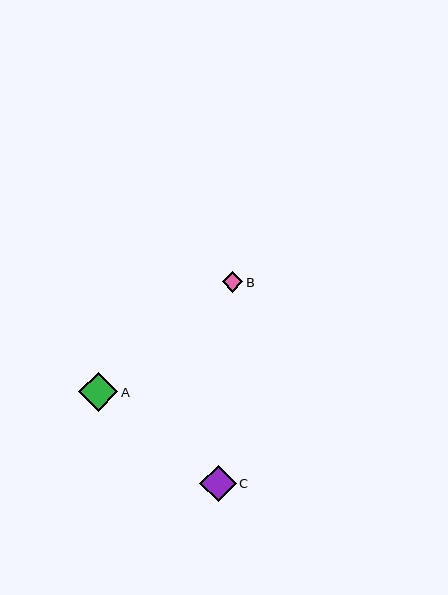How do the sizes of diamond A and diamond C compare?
Diamond A and diamond C are approximately the same size.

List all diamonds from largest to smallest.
From largest to smallest: A, C, B.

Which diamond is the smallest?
Diamond B is the smallest with a size of approximately 20 pixels.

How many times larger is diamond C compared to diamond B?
Diamond C is approximately 1.8 times the size of diamond B.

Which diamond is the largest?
Diamond A is the largest with a size of approximately 39 pixels.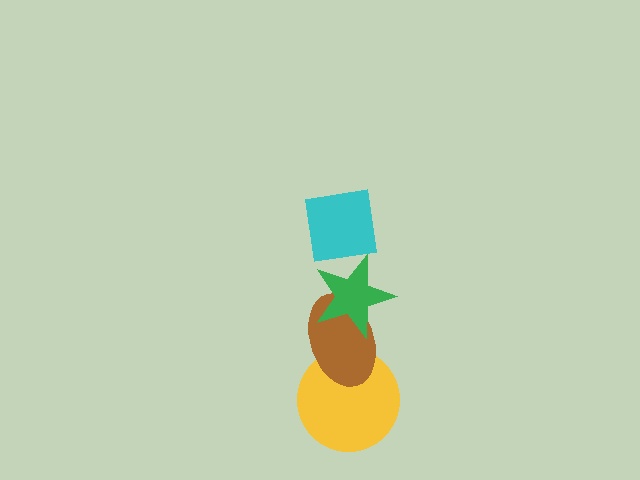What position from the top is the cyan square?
The cyan square is 1st from the top.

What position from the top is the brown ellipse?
The brown ellipse is 3rd from the top.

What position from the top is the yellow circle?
The yellow circle is 4th from the top.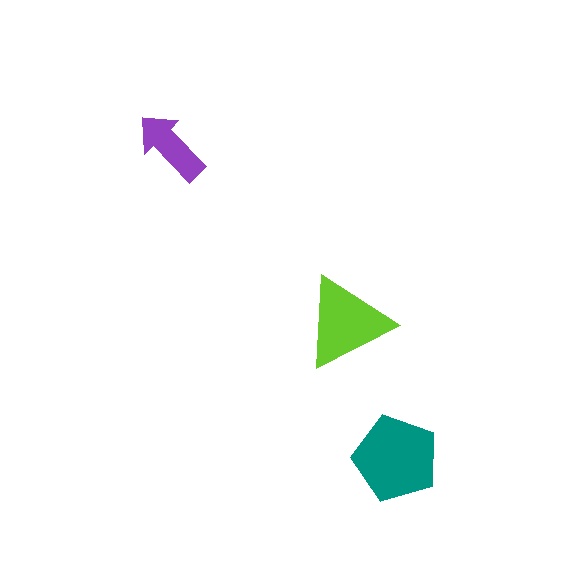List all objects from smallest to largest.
The purple arrow, the lime triangle, the teal pentagon.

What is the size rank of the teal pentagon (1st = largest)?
1st.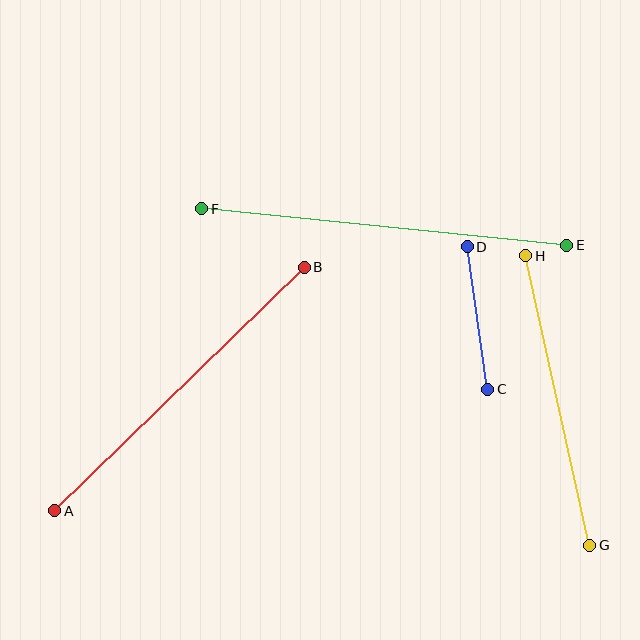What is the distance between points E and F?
The distance is approximately 367 pixels.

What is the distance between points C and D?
The distance is approximately 144 pixels.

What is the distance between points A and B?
The distance is approximately 349 pixels.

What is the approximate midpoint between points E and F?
The midpoint is at approximately (384, 227) pixels.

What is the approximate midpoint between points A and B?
The midpoint is at approximately (179, 389) pixels.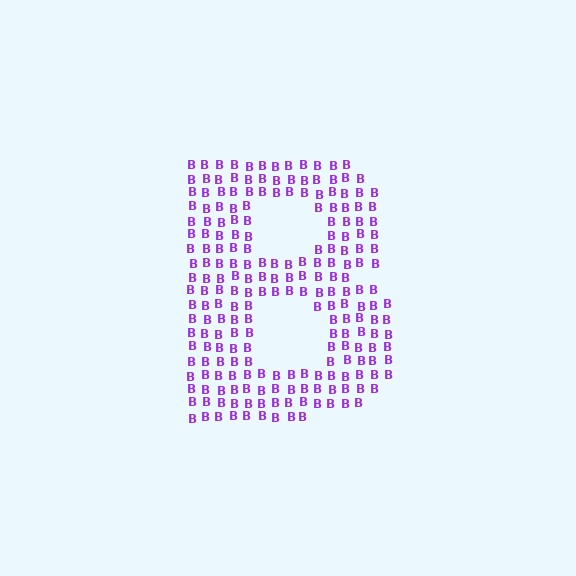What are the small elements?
The small elements are letter B's.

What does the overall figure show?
The overall figure shows the letter B.